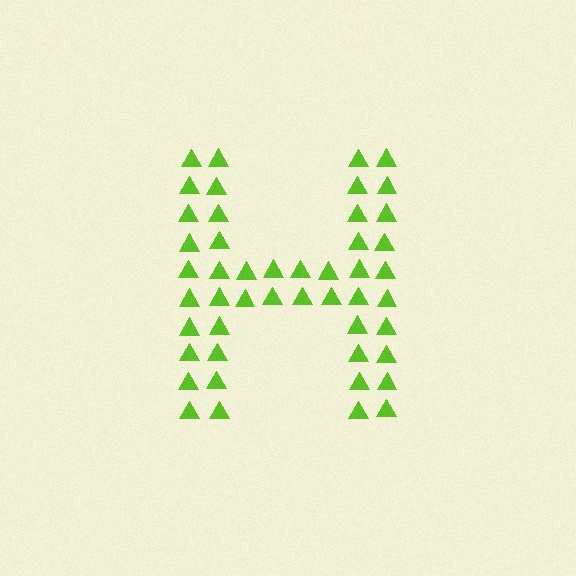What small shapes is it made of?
It is made of small triangles.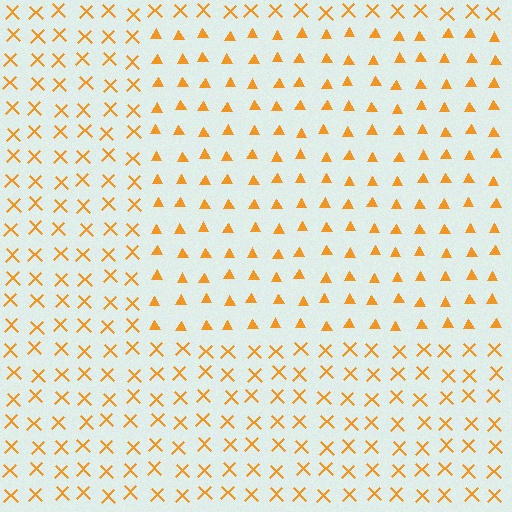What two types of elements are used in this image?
The image uses triangles inside the rectangle region and X marks outside it.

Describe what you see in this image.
The image is filled with small orange elements arranged in a uniform grid. A rectangle-shaped region contains triangles, while the surrounding area contains X marks. The boundary is defined purely by the change in element shape.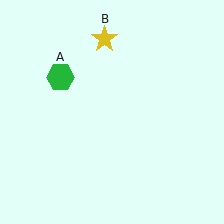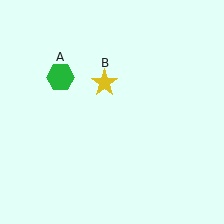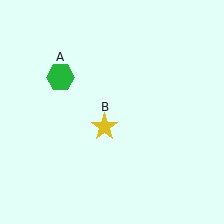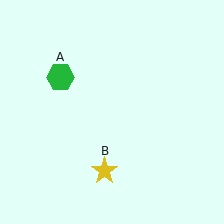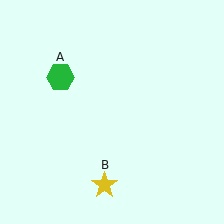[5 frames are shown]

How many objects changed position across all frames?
1 object changed position: yellow star (object B).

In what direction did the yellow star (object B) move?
The yellow star (object B) moved down.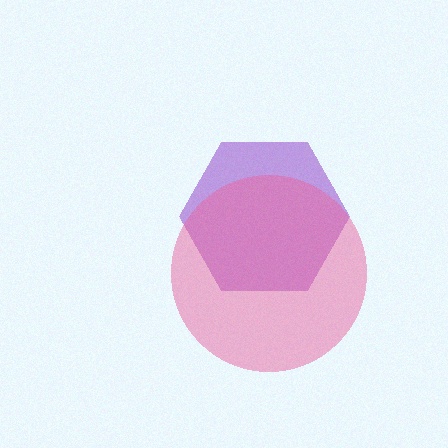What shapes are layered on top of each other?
The layered shapes are: a purple hexagon, a pink circle.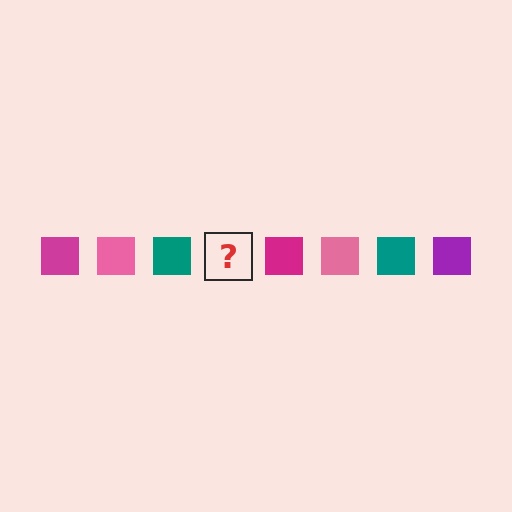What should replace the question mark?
The question mark should be replaced with a purple square.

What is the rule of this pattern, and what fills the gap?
The rule is that the pattern cycles through magenta, pink, teal, purple squares. The gap should be filled with a purple square.